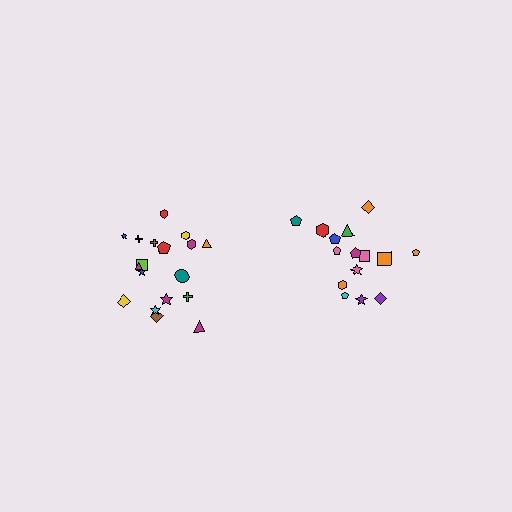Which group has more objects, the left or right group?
The left group.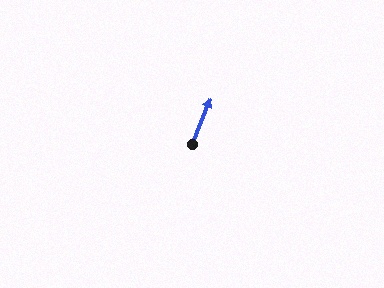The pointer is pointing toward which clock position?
Roughly 1 o'clock.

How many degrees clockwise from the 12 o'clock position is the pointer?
Approximately 22 degrees.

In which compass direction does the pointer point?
North.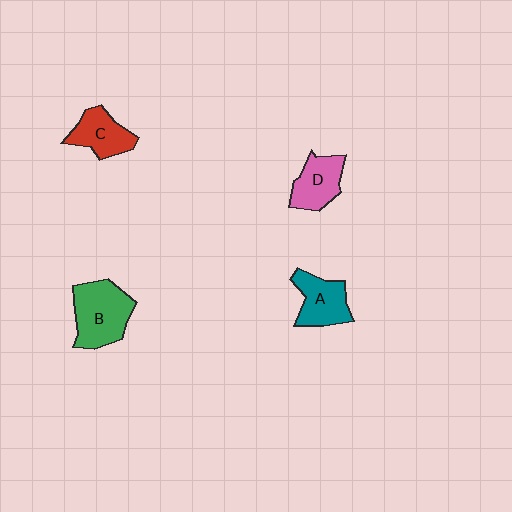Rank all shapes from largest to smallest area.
From largest to smallest: B (green), A (teal), D (pink), C (red).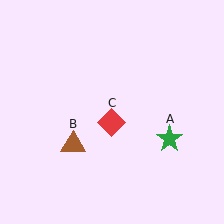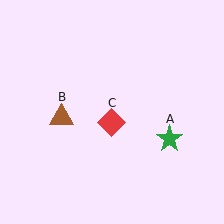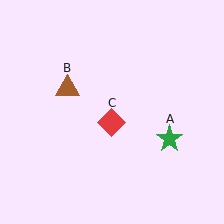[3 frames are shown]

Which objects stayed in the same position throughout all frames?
Green star (object A) and red diamond (object C) remained stationary.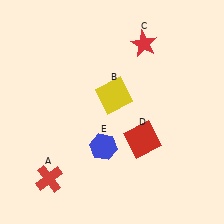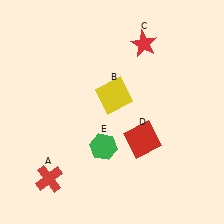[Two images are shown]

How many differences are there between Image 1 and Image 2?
There is 1 difference between the two images.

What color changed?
The hexagon (E) changed from blue in Image 1 to green in Image 2.